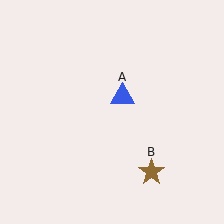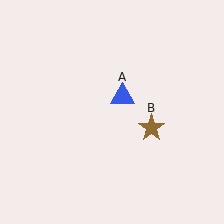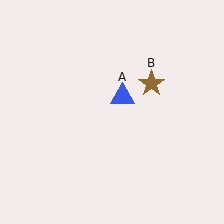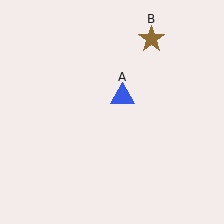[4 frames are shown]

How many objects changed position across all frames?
1 object changed position: brown star (object B).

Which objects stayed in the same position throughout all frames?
Blue triangle (object A) remained stationary.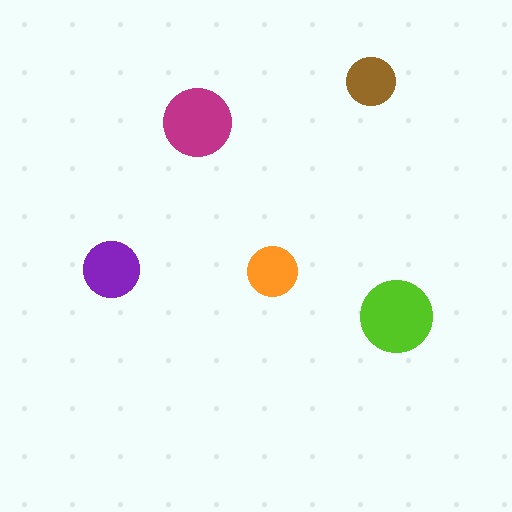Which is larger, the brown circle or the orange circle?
The orange one.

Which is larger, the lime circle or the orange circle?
The lime one.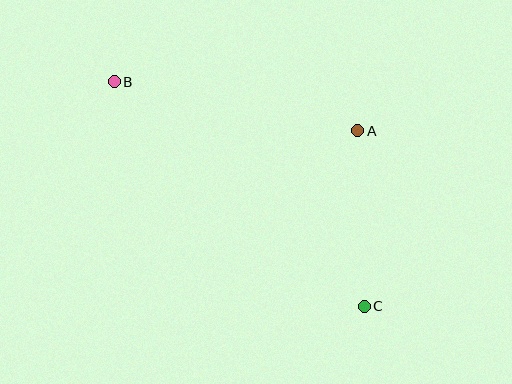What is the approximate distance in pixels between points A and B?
The distance between A and B is approximately 248 pixels.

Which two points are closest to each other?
Points A and C are closest to each other.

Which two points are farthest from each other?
Points B and C are farthest from each other.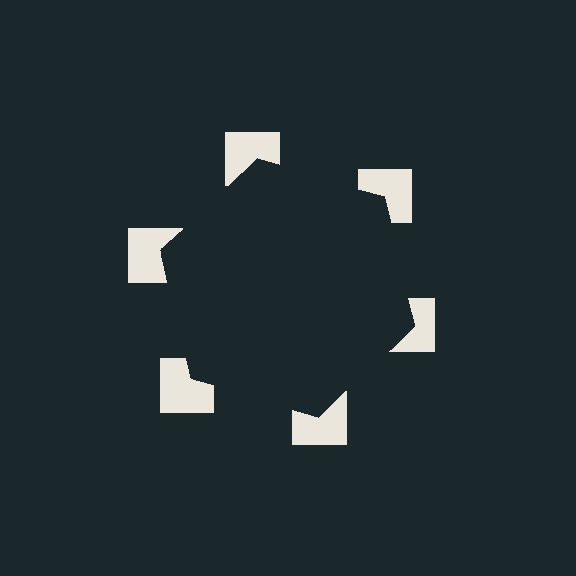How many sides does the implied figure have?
6 sides.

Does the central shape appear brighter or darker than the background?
It typically appears slightly darker than the background, even though no actual brightness change is drawn.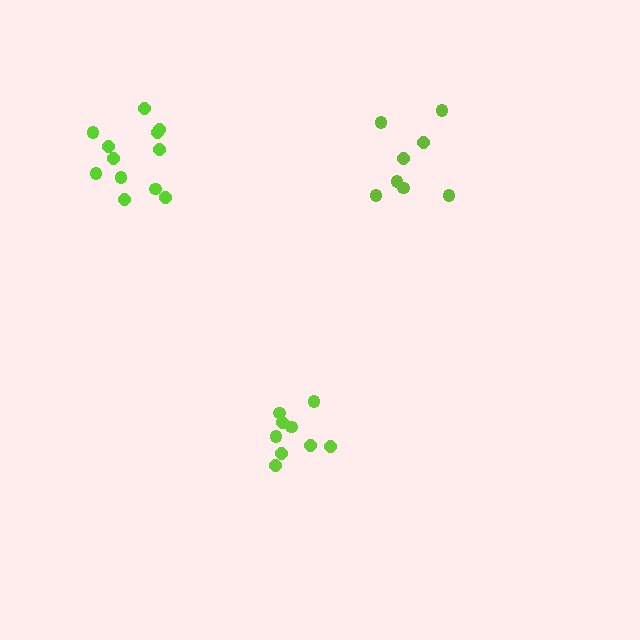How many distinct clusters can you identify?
There are 3 distinct clusters.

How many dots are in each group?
Group 1: 12 dots, Group 2: 8 dots, Group 3: 9 dots (29 total).